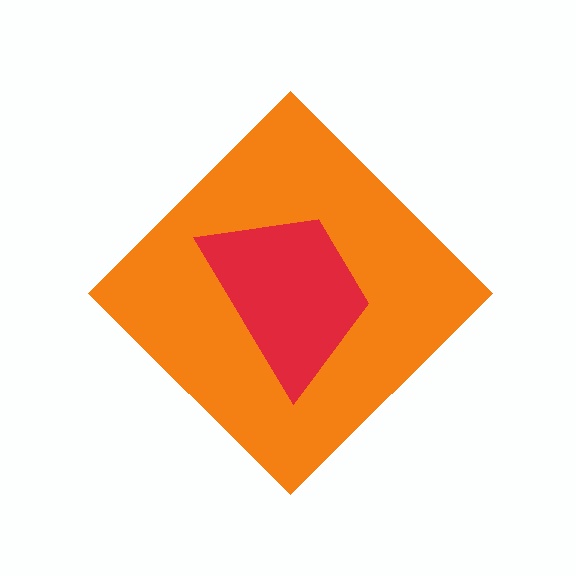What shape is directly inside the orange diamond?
The red trapezoid.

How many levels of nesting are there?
2.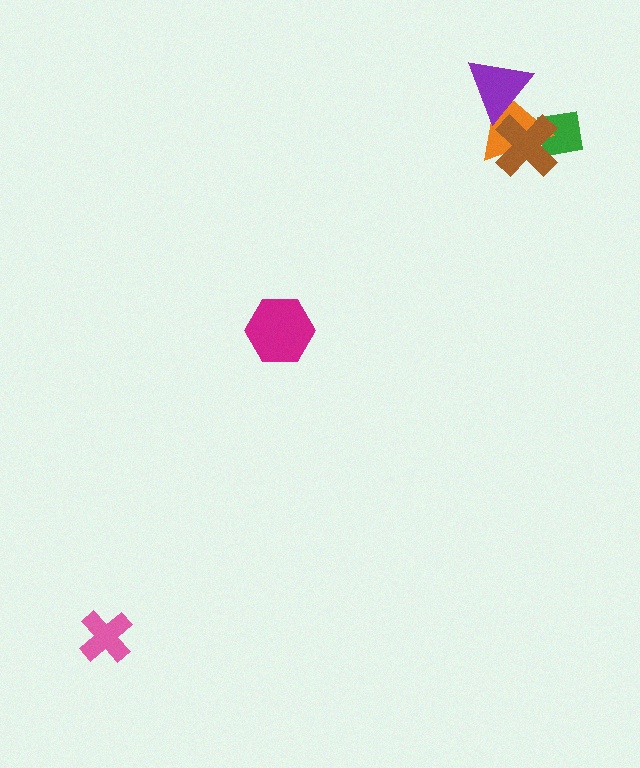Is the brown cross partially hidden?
Yes, it is partially covered by another shape.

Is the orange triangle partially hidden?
Yes, it is partially covered by another shape.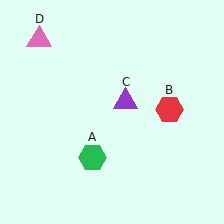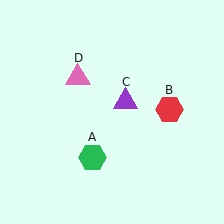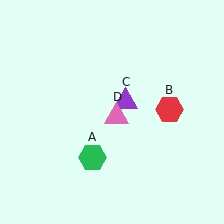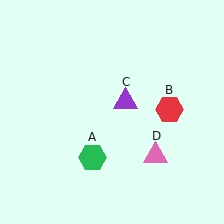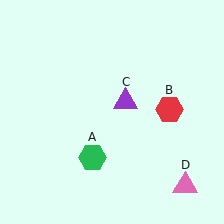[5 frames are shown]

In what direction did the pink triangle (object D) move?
The pink triangle (object D) moved down and to the right.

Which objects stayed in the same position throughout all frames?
Green hexagon (object A) and red hexagon (object B) and purple triangle (object C) remained stationary.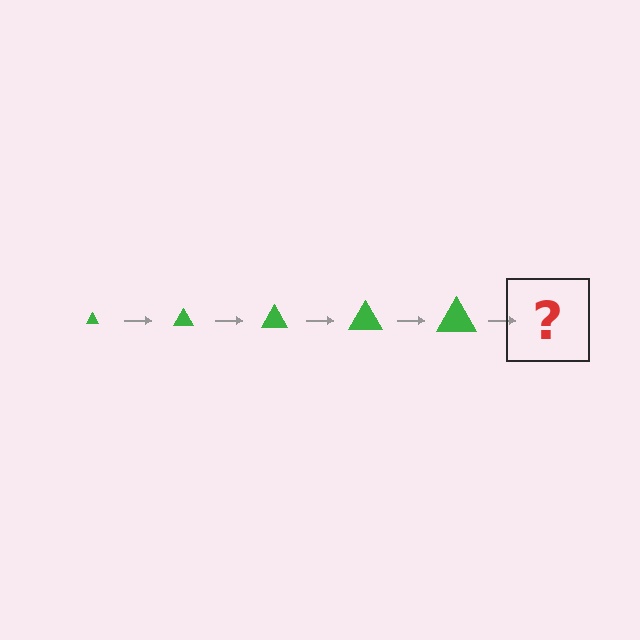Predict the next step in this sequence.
The next step is a green triangle, larger than the previous one.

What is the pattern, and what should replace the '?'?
The pattern is that the triangle gets progressively larger each step. The '?' should be a green triangle, larger than the previous one.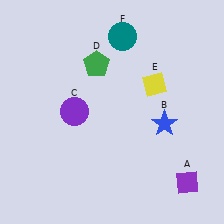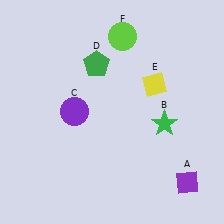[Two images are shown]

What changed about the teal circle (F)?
In Image 1, F is teal. In Image 2, it changed to lime.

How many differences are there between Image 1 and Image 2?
There are 2 differences between the two images.